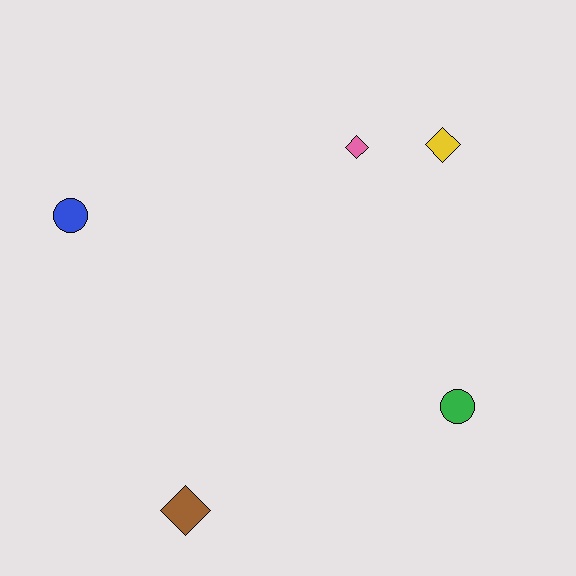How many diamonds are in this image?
There are 3 diamonds.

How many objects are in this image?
There are 5 objects.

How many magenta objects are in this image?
There are no magenta objects.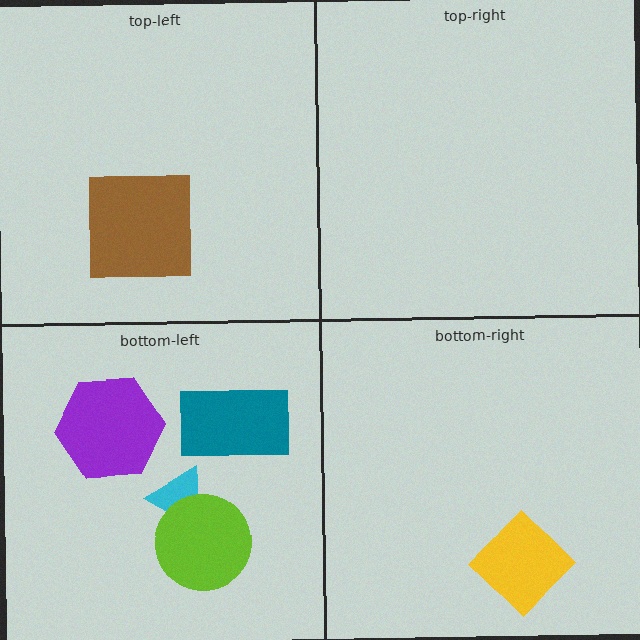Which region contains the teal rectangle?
The bottom-left region.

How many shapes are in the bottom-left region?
4.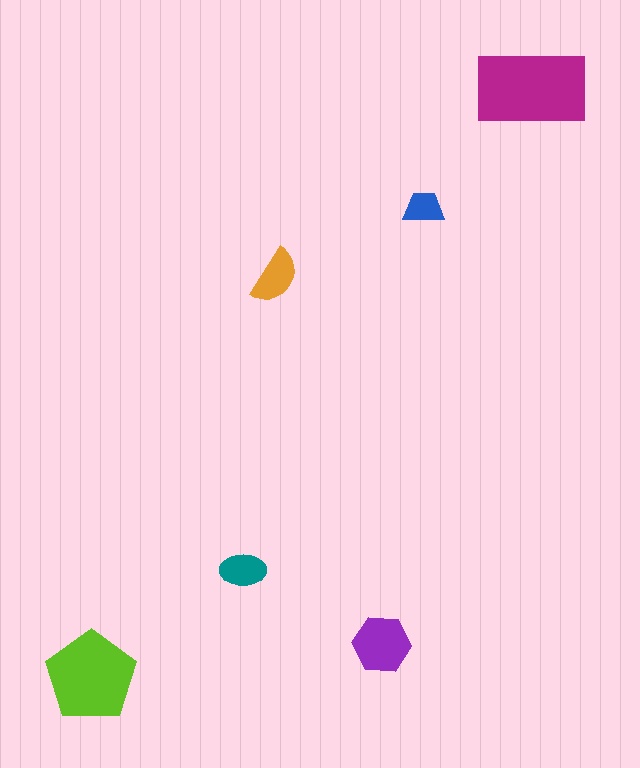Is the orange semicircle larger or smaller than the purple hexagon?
Smaller.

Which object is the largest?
The magenta rectangle.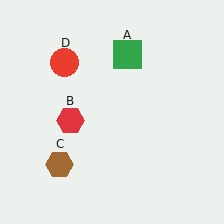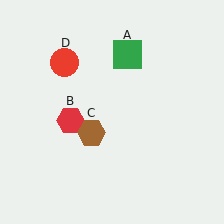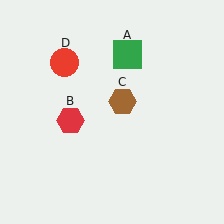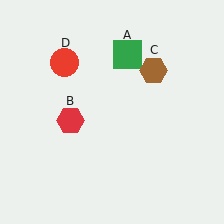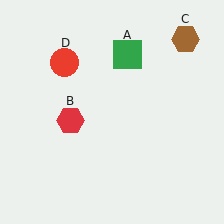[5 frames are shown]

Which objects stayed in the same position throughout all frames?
Green square (object A) and red hexagon (object B) and red circle (object D) remained stationary.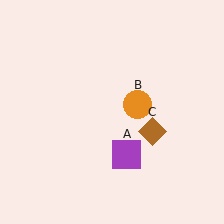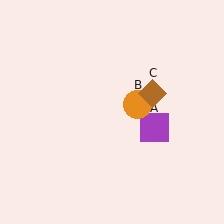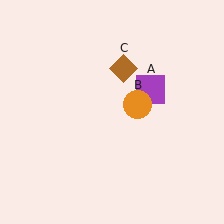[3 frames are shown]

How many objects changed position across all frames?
2 objects changed position: purple square (object A), brown diamond (object C).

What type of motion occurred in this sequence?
The purple square (object A), brown diamond (object C) rotated counterclockwise around the center of the scene.